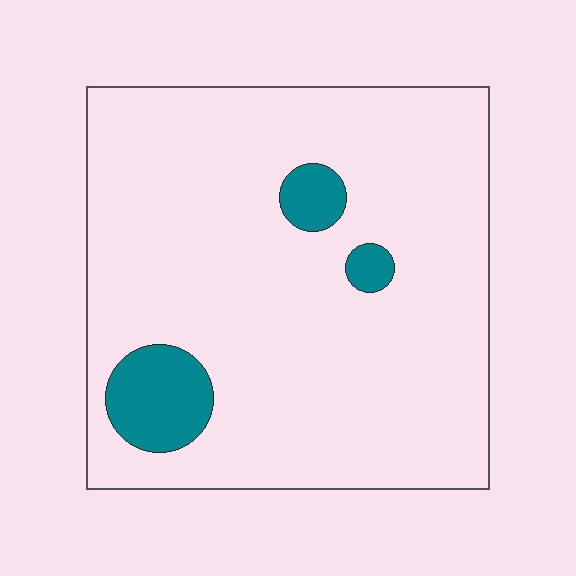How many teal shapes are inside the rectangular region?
3.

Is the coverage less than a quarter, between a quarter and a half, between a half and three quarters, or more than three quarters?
Less than a quarter.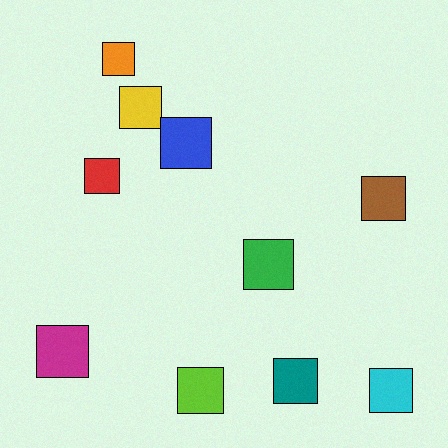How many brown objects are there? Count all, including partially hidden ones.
There is 1 brown object.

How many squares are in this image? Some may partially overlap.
There are 10 squares.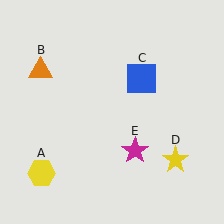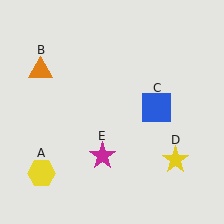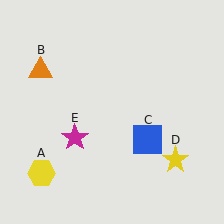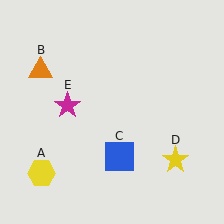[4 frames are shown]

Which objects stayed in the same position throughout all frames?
Yellow hexagon (object A) and orange triangle (object B) and yellow star (object D) remained stationary.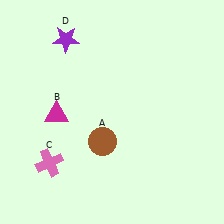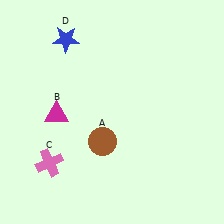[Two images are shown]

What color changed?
The star (D) changed from purple in Image 1 to blue in Image 2.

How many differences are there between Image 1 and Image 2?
There is 1 difference between the two images.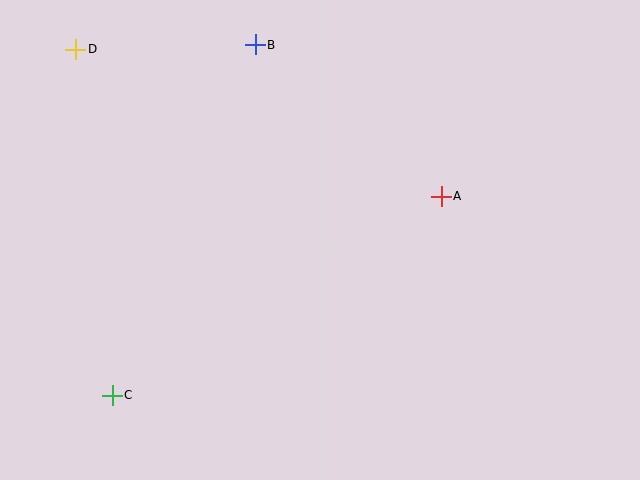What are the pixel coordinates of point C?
Point C is at (112, 395).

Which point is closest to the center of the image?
Point A at (441, 196) is closest to the center.